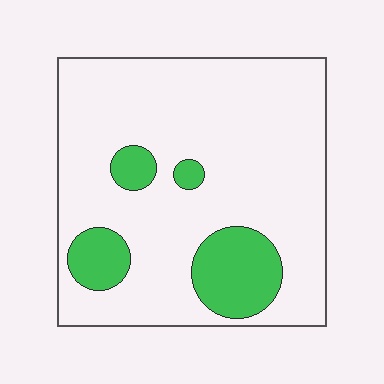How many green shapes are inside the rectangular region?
4.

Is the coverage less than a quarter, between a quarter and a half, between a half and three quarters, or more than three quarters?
Less than a quarter.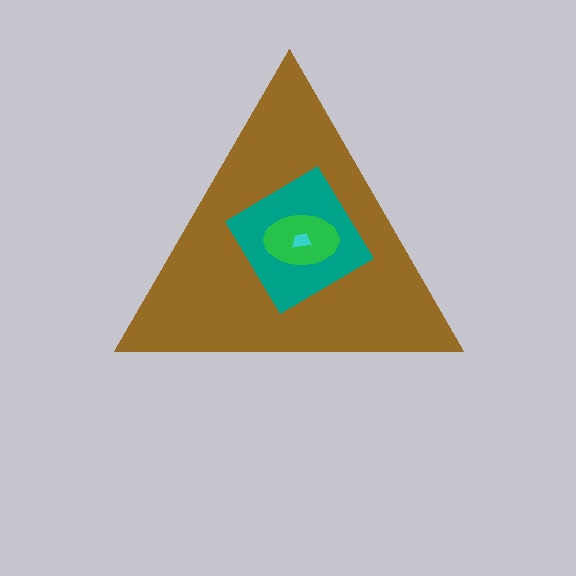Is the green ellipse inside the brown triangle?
Yes.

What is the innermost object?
The cyan trapezoid.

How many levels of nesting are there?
4.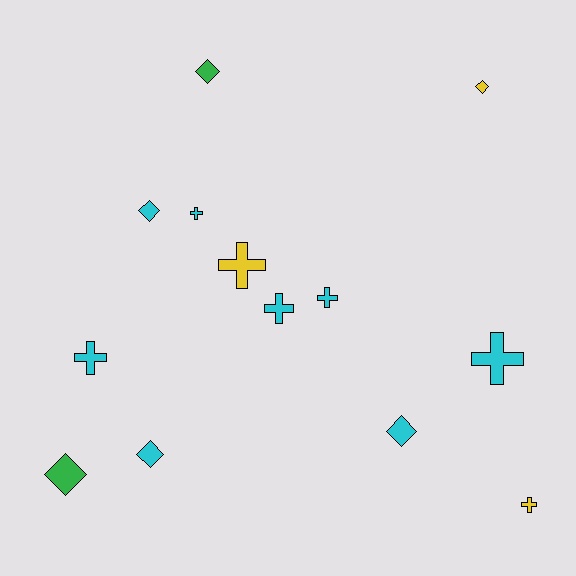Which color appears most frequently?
Cyan, with 8 objects.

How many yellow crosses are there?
There are 2 yellow crosses.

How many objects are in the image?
There are 13 objects.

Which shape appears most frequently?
Cross, with 7 objects.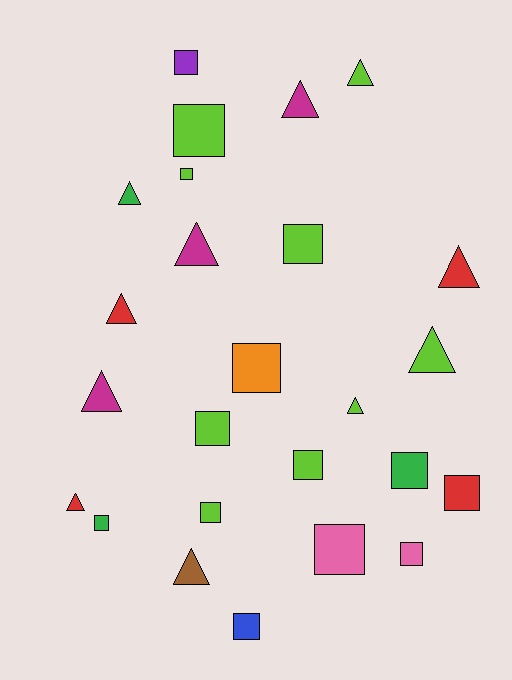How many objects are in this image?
There are 25 objects.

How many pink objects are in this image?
There are 2 pink objects.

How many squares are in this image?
There are 14 squares.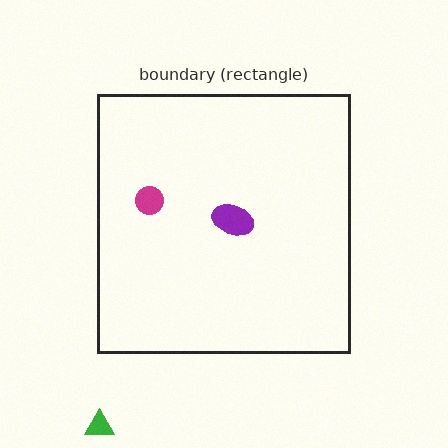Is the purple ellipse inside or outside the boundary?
Inside.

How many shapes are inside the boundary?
2 inside, 1 outside.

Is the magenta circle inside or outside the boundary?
Inside.